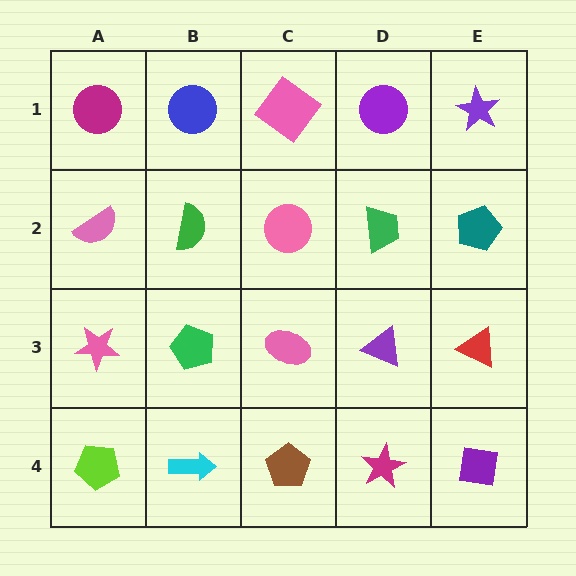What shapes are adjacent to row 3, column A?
A pink semicircle (row 2, column A), a lime pentagon (row 4, column A), a green pentagon (row 3, column B).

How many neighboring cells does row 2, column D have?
4.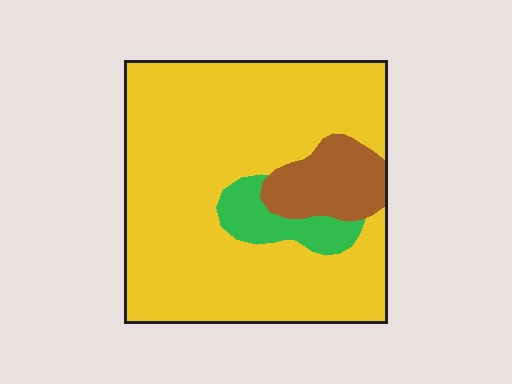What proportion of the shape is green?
Green takes up about one tenth (1/10) of the shape.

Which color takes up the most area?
Yellow, at roughly 80%.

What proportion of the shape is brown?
Brown covers around 10% of the shape.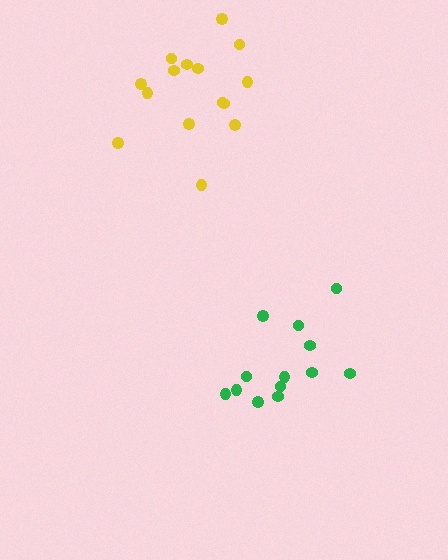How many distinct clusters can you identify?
There are 2 distinct clusters.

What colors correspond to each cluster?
The clusters are colored: yellow, green.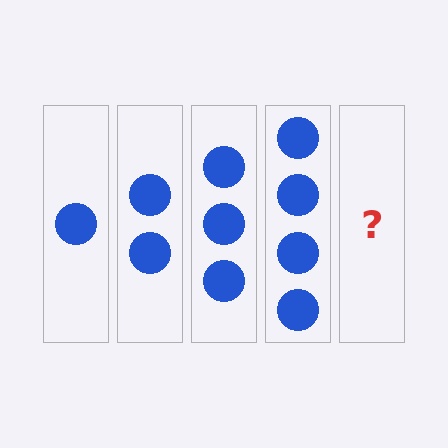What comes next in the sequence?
The next element should be 5 circles.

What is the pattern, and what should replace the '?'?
The pattern is that each step adds one more circle. The '?' should be 5 circles.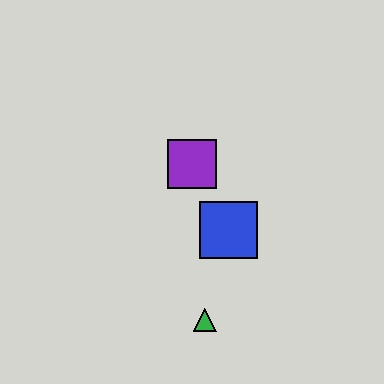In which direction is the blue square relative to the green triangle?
The blue square is above the green triangle.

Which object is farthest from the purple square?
The green triangle is farthest from the purple square.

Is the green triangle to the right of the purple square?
Yes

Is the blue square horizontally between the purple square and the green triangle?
No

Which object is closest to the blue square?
The purple square is closest to the blue square.